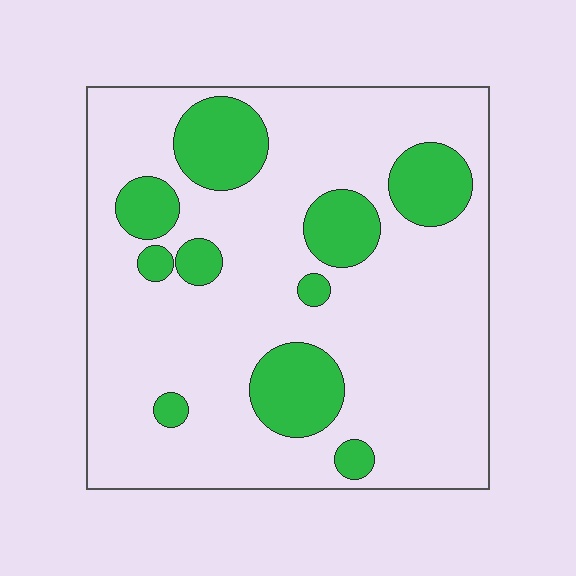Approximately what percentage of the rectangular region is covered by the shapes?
Approximately 20%.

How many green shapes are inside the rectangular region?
10.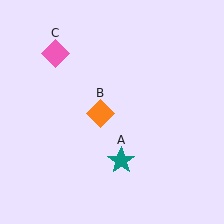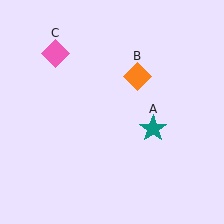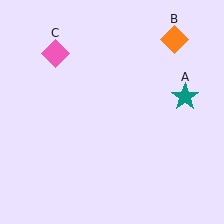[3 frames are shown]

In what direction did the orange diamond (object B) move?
The orange diamond (object B) moved up and to the right.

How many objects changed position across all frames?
2 objects changed position: teal star (object A), orange diamond (object B).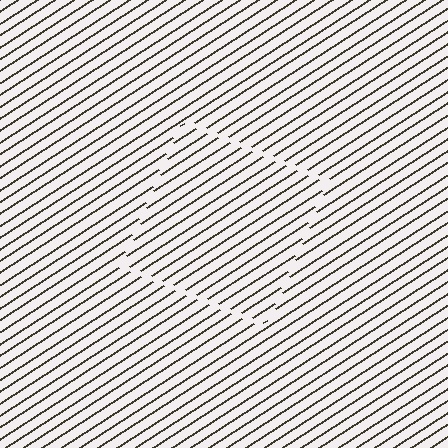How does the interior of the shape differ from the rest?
The interior of the shape contains the same grating, shifted by half a period — the contour is defined by the phase discontinuity where line-ends from the inner and outer gratings abut.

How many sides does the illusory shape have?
4 sides — the line-ends trace a square.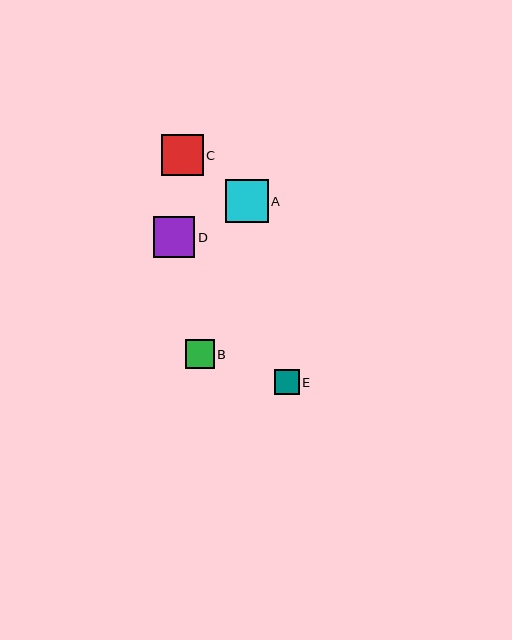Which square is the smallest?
Square E is the smallest with a size of approximately 25 pixels.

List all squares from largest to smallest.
From largest to smallest: A, C, D, B, E.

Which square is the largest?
Square A is the largest with a size of approximately 43 pixels.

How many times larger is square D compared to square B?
Square D is approximately 1.4 times the size of square B.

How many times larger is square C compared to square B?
Square C is approximately 1.4 times the size of square B.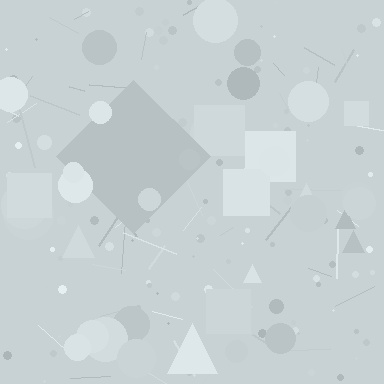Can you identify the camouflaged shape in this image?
The camouflaged shape is a diamond.